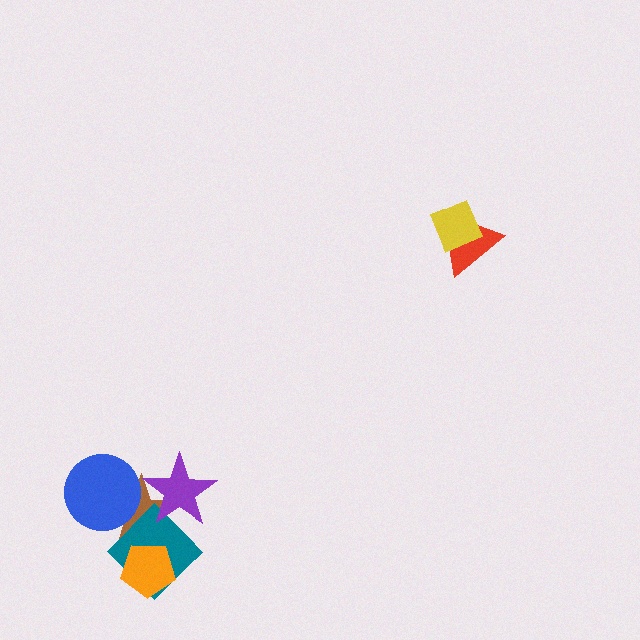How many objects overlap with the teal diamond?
3 objects overlap with the teal diamond.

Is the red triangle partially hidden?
Yes, it is partially covered by another shape.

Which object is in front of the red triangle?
The yellow diamond is in front of the red triangle.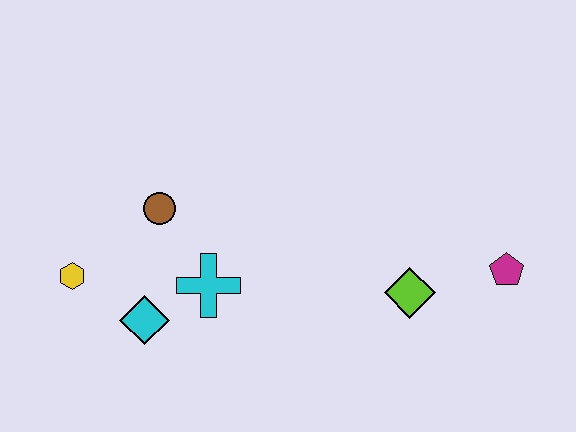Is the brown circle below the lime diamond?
No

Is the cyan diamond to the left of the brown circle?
Yes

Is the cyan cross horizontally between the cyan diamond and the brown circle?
No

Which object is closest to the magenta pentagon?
The lime diamond is closest to the magenta pentagon.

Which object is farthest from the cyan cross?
The magenta pentagon is farthest from the cyan cross.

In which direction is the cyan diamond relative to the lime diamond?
The cyan diamond is to the left of the lime diamond.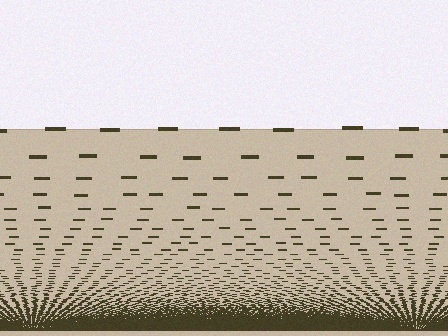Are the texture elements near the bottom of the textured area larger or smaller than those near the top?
Smaller. The gradient is inverted — elements near the bottom are smaller and denser.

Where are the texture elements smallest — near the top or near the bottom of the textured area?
Near the bottom.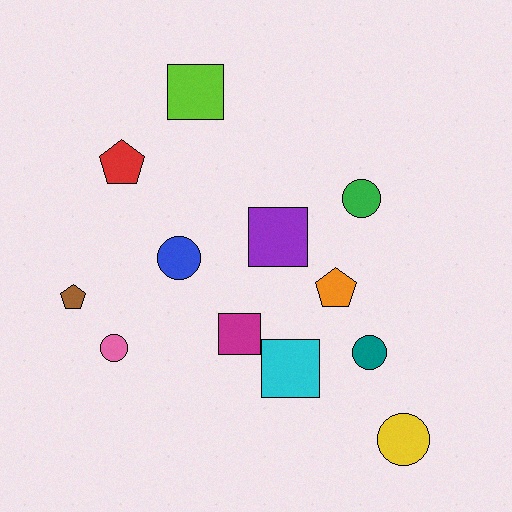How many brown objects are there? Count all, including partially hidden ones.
There is 1 brown object.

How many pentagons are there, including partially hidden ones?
There are 3 pentagons.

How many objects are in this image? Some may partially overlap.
There are 12 objects.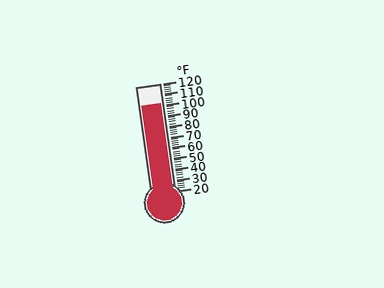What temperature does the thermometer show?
The thermometer shows approximately 102°F.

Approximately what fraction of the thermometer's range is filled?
The thermometer is filled to approximately 80% of its range.